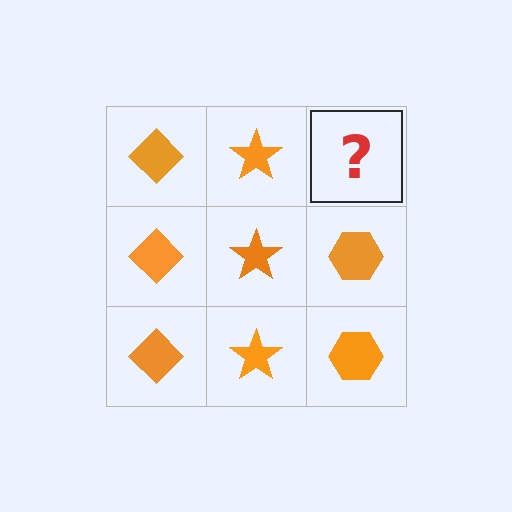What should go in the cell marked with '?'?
The missing cell should contain an orange hexagon.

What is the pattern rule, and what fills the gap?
The rule is that each column has a consistent shape. The gap should be filled with an orange hexagon.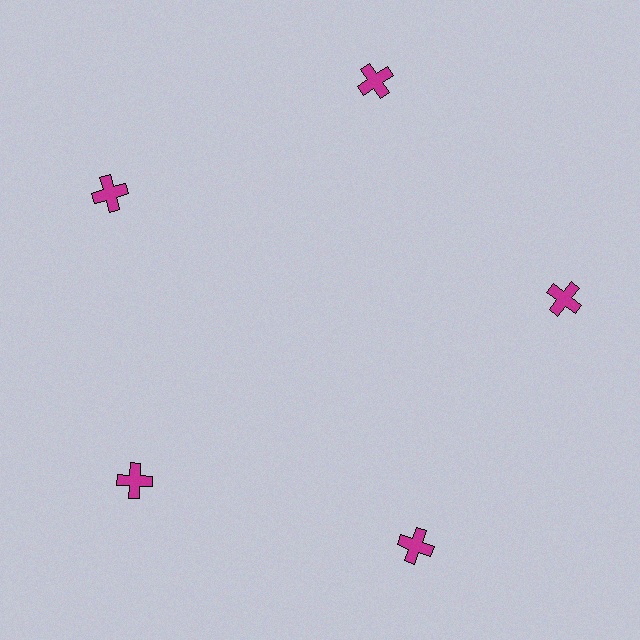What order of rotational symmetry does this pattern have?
This pattern has 5-fold rotational symmetry.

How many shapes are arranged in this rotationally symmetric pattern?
There are 5 shapes, arranged in 5 groups of 1.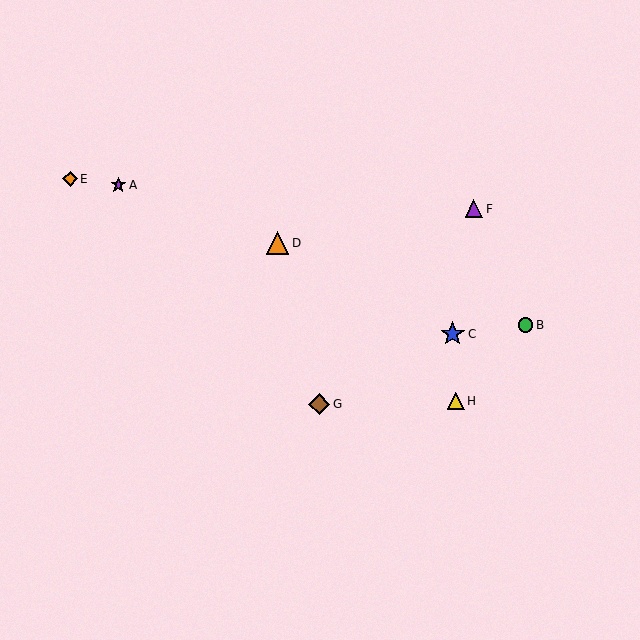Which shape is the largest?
The blue star (labeled C) is the largest.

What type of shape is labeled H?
Shape H is a yellow triangle.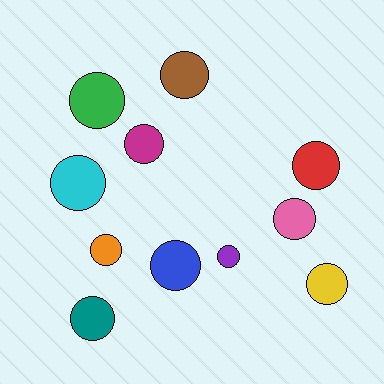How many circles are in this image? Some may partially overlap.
There are 11 circles.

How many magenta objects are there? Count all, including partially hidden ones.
There is 1 magenta object.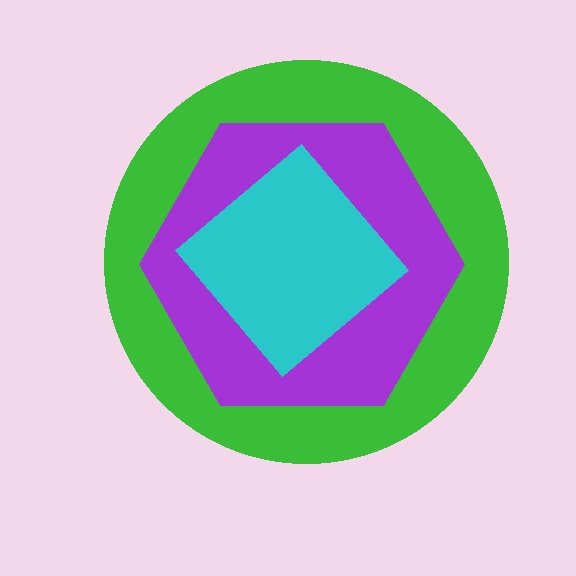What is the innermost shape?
The cyan diamond.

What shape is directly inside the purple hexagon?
The cyan diamond.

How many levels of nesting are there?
3.